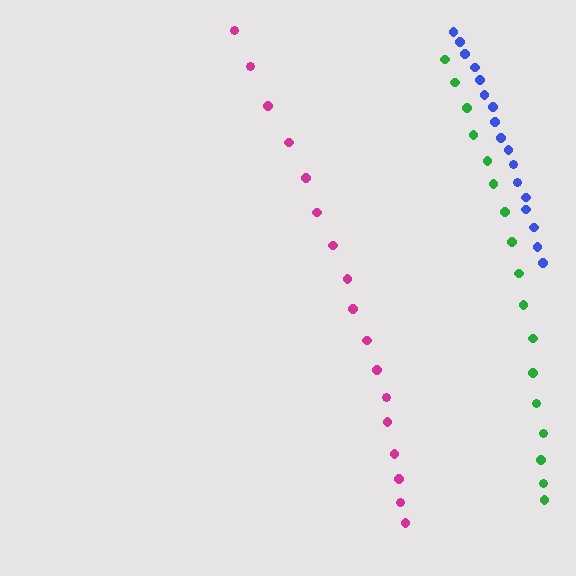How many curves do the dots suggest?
There are 3 distinct paths.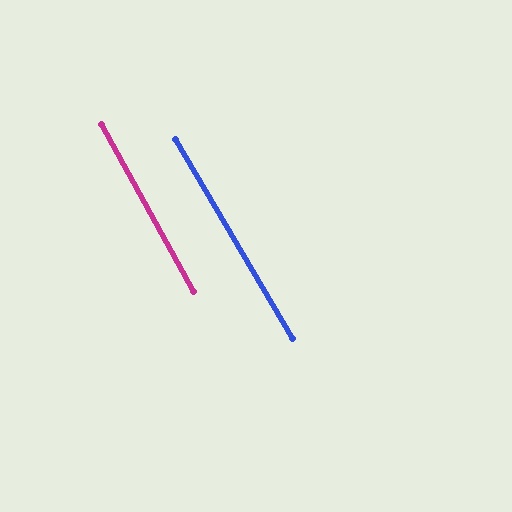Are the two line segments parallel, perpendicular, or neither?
Parallel — their directions differ by only 1.5°.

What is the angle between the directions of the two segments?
Approximately 1 degree.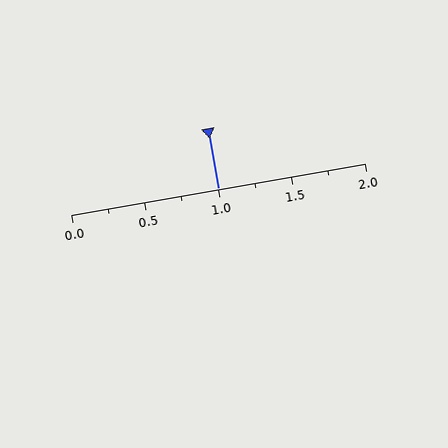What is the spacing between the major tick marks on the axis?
The major ticks are spaced 0.5 apart.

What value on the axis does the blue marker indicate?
The marker indicates approximately 1.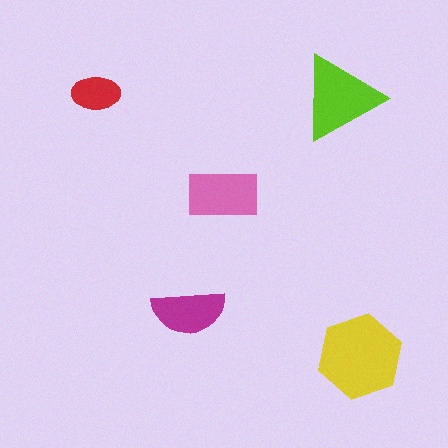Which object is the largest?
The yellow hexagon.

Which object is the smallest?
The red ellipse.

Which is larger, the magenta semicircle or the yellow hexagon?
The yellow hexagon.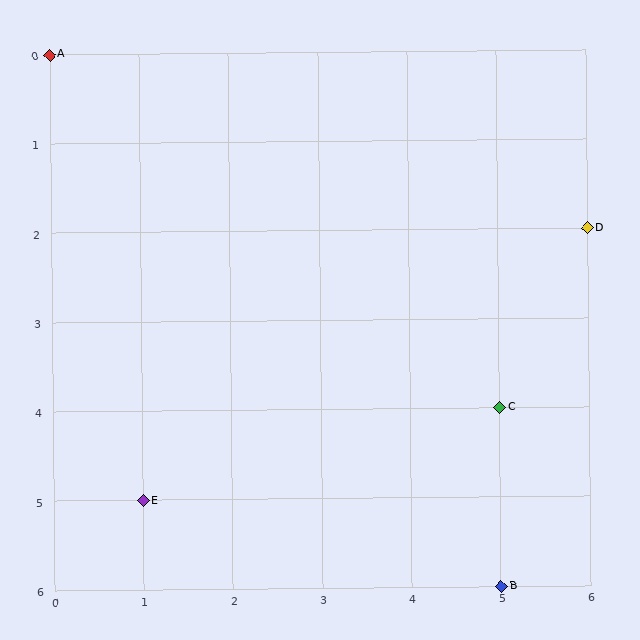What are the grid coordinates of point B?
Point B is at grid coordinates (5, 6).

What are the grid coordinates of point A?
Point A is at grid coordinates (0, 0).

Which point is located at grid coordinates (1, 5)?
Point E is at (1, 5).